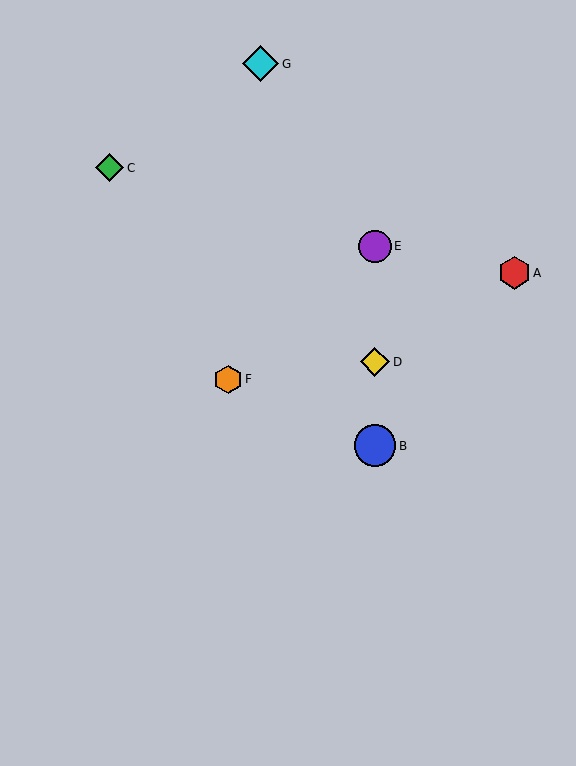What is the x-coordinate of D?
Object D is at x≈375.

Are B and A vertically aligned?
No, B is at x≈375 and A is at x≈514.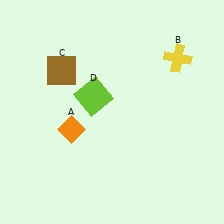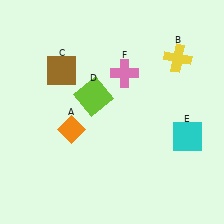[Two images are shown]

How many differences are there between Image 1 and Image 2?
There are 2 differences between the two images.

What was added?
A cyan square (E), a pink cross (F) were added in Image 2.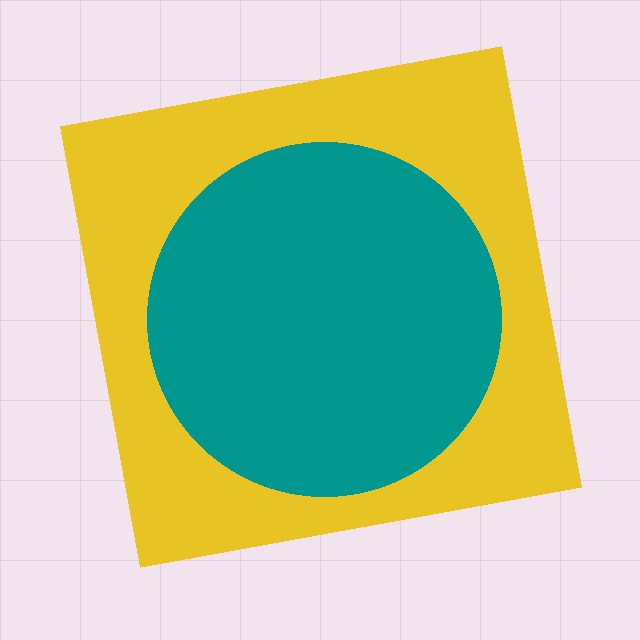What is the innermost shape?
The teal circle.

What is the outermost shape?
The yellow square.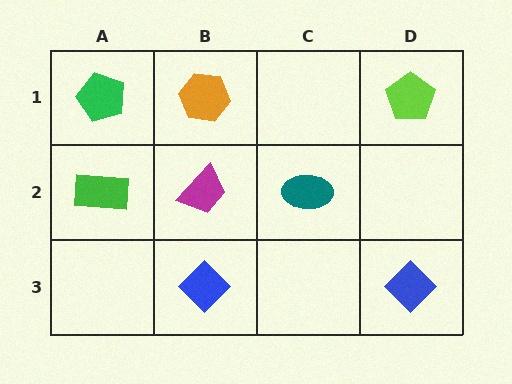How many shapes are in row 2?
3 shapes.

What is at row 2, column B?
A magenta trapezoid.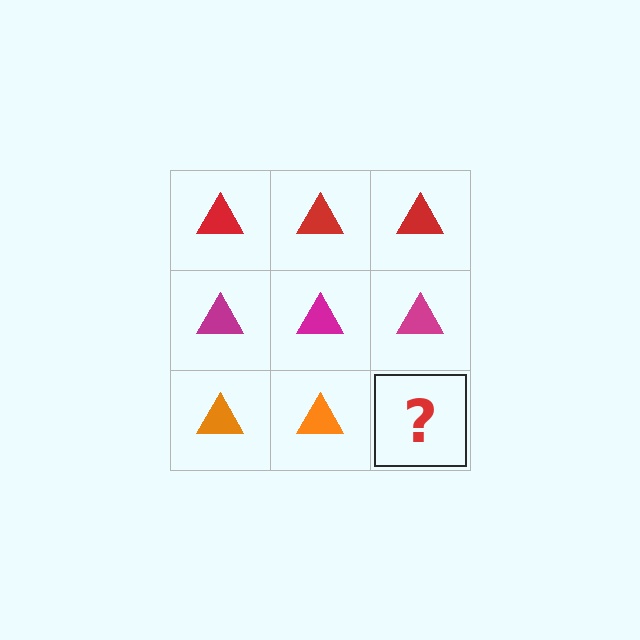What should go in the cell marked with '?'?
The missing cell should contain an orange triangle.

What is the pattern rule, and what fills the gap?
The rule is that each row has a consistent color. The gap should be filled with an orange triangle.